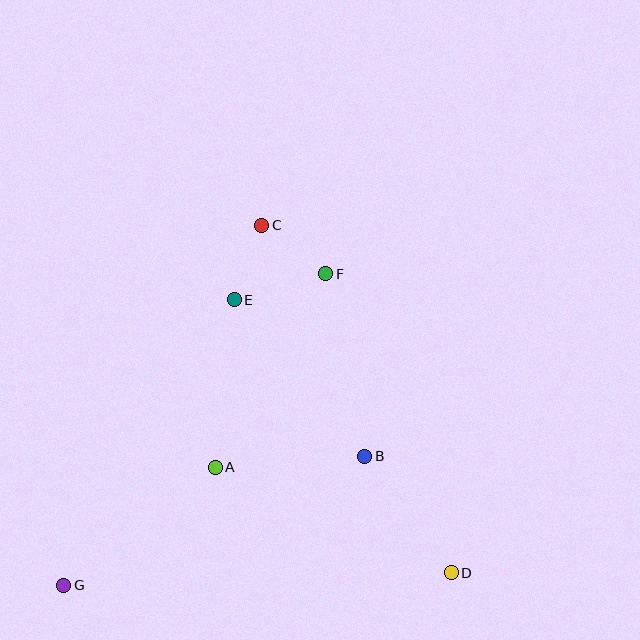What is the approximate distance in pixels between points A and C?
The distance between A and C is approximately 246 pixels.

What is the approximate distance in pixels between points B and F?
The distance between B and F is approximately 187 pixels.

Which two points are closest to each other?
Points C and E are closest to each other.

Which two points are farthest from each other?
Points C and G are farthest from each other.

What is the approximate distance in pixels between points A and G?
The distance between A and G is approximately 192 pixels.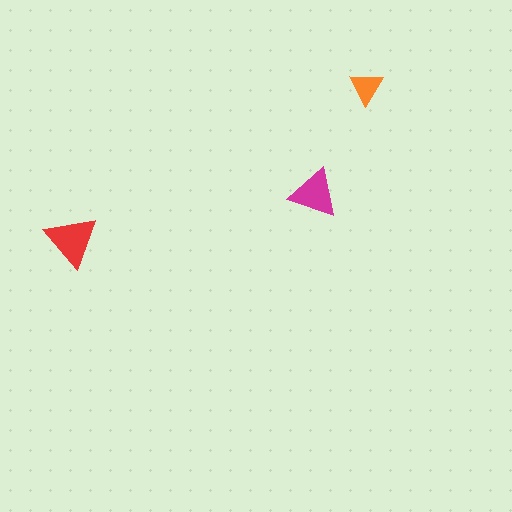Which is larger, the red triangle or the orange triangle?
The red one.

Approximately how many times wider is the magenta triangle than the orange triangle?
About 1.5 times wider.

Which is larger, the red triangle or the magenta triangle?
The red one.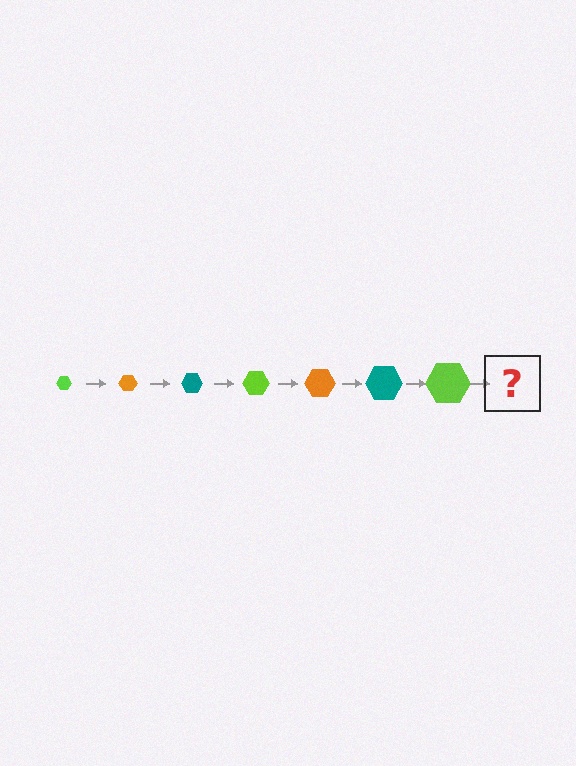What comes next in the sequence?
The next element should be an orange hexagon, larger than the previous one.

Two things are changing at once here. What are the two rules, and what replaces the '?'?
The two rules are that the hexagon grows larger each step and the color cycles through lime, orange, and teal. The '?' should be an orange hexagon, larger than the previous one.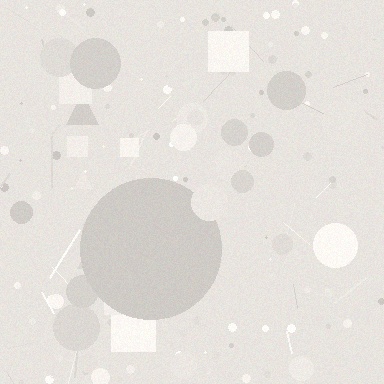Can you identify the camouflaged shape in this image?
The camouflaged shape is a circle.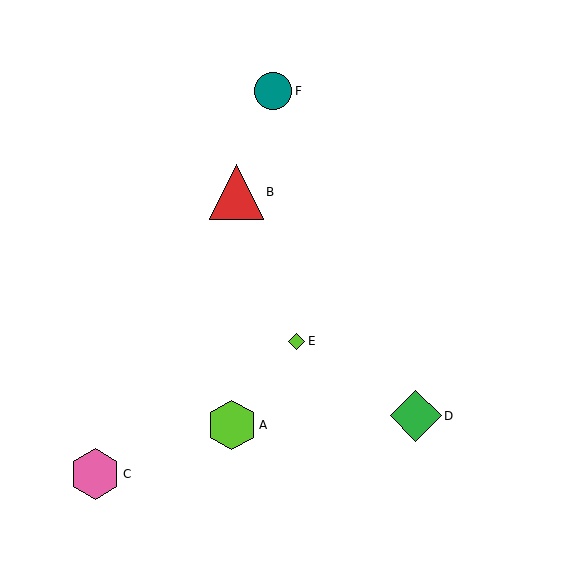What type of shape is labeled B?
Shape B is a red triangle.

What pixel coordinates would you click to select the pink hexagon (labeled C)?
Click at (95, 474) to select the pink hexagon C.